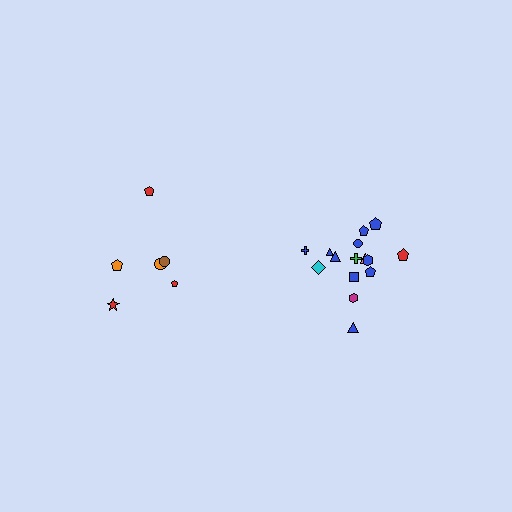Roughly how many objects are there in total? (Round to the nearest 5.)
Roughly 20 objects in total.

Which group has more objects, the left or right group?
The right group.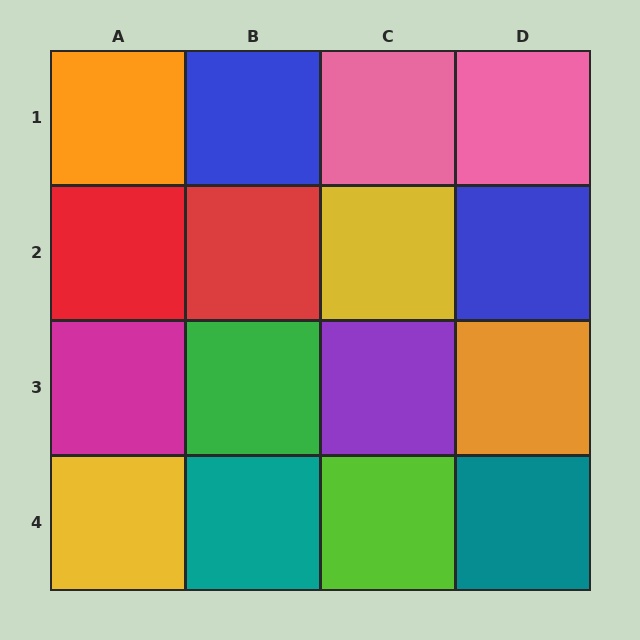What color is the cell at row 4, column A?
Yellow.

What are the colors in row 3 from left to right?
Magenta, green, purple, orange.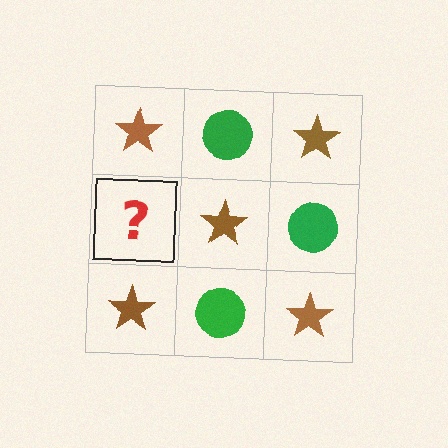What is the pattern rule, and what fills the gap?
The rule is that it alternates brown star and green circle in a checkerboard pattern. The gap should be filled with a green circle.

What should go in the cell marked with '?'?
The missing cell should contain a green circle.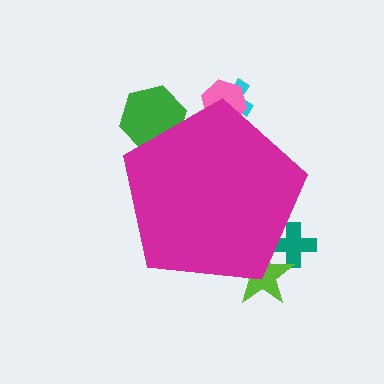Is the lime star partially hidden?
Yes, the lime star is partially hidden behind the magenta pentagon.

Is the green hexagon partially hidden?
Yes, the green hexagon is partially hidden behind the magenta pentagon.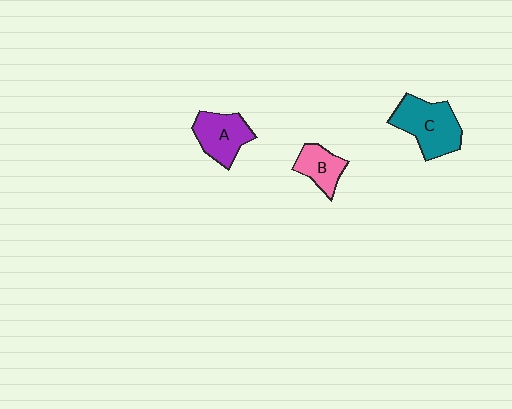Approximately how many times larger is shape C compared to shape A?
Approximately 1.3 times.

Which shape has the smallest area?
Shape B (pink).